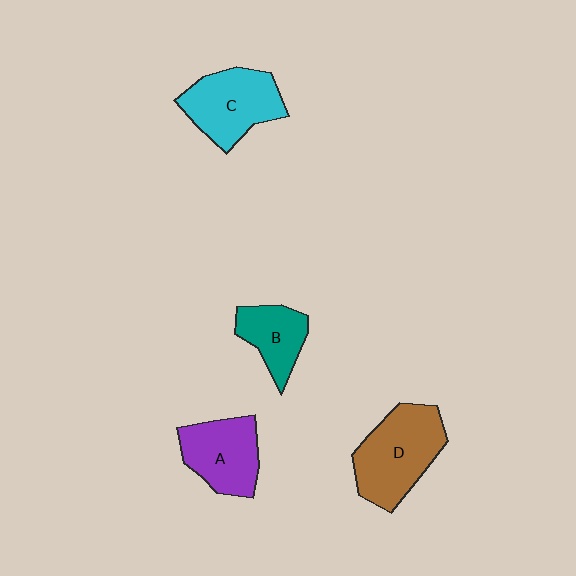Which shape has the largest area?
Shape D (brown).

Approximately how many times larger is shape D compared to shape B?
Approximately 1.7 times.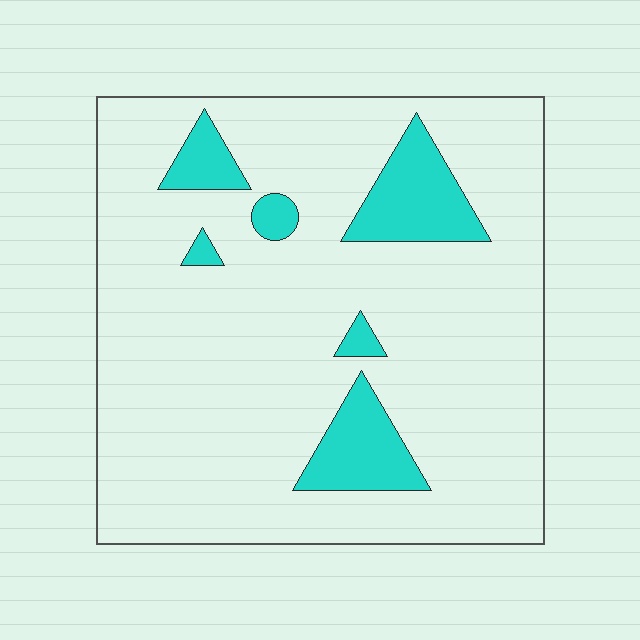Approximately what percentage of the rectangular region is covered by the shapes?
Approximately 15%.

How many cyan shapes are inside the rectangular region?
6.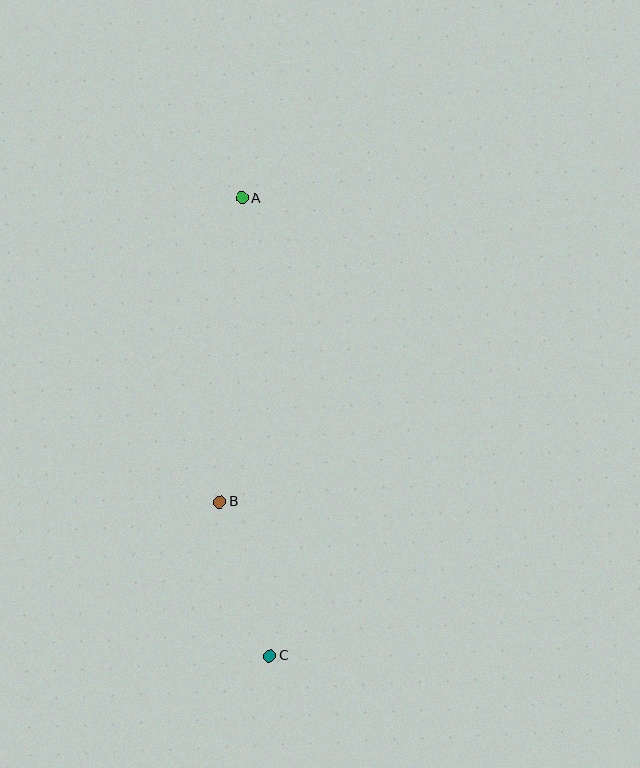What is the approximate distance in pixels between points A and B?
The distance between A and B is approximately 304 pixels.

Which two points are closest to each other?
Points B and C are closest to each other.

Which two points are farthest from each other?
Points A and C are farthest from each other.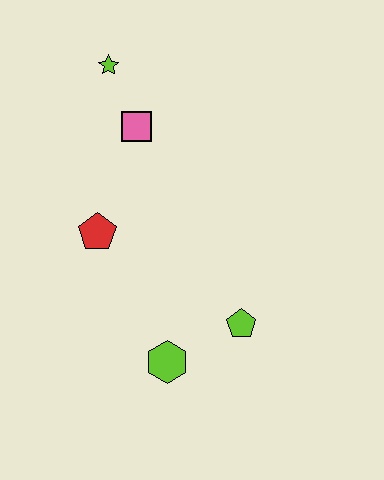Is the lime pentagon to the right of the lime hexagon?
Yes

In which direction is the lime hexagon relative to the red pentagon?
The lime hexagon is below the red pentagon.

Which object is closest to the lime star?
The pink square is closest to the lime star.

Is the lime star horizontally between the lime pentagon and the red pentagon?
Yes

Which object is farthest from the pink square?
The lime hexagon is farthest from the pink square.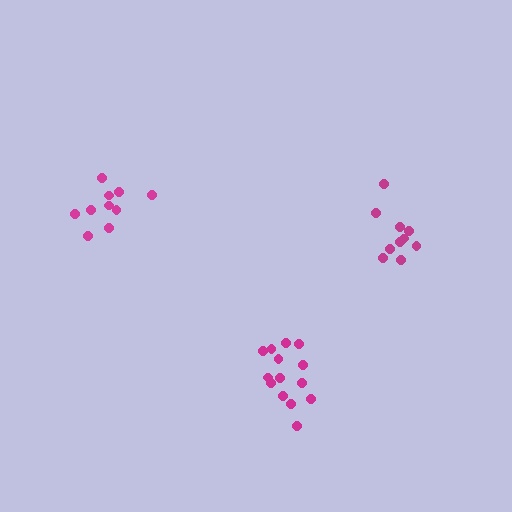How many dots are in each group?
Group 1: 14 dots, Group 2: 10 dots, Group 3: 10 dots (34 total).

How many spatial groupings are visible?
There are 3 spatial groupings.